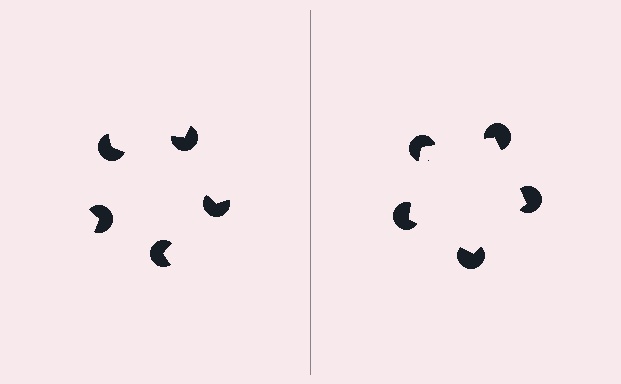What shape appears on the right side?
An illusory pentagon.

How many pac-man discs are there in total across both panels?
10 — 5 on each side.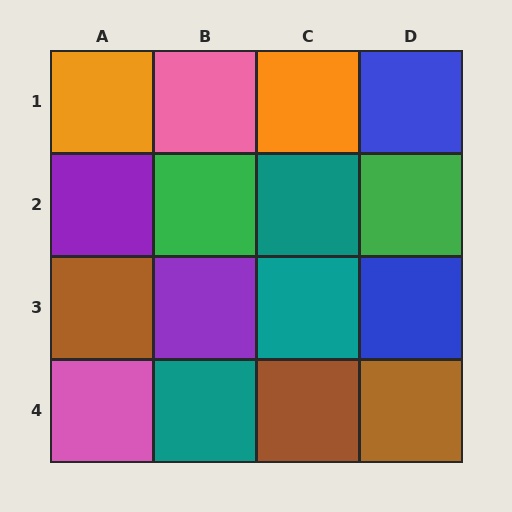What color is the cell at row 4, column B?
Teal.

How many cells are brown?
3 cells are brown.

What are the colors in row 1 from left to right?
Orange, pink, orange, blue.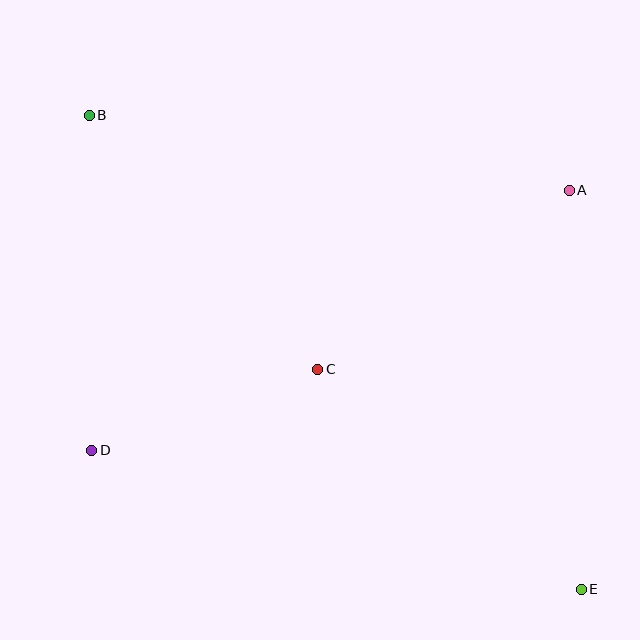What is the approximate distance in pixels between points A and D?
The distance between A and D is approximately 544 pixels.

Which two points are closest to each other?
Points C and D are closest to each other.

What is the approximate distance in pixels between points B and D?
The distance between B and D is approximately 335 pixels.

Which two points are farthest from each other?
Points B and E are farthest from each other.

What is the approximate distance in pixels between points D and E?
The distance between D and E is approximately 509 pixels.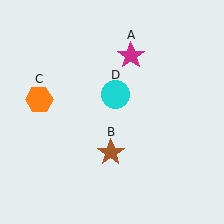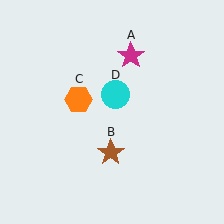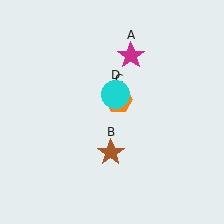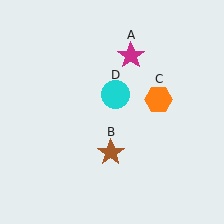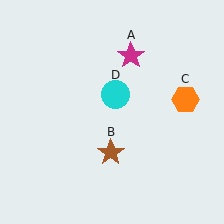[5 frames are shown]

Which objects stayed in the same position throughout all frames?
Magenta star (object A) and brown star (object B) and cyan circle (object D) remained stationary.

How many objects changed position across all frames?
1 object changed position: orange hexagon (object C).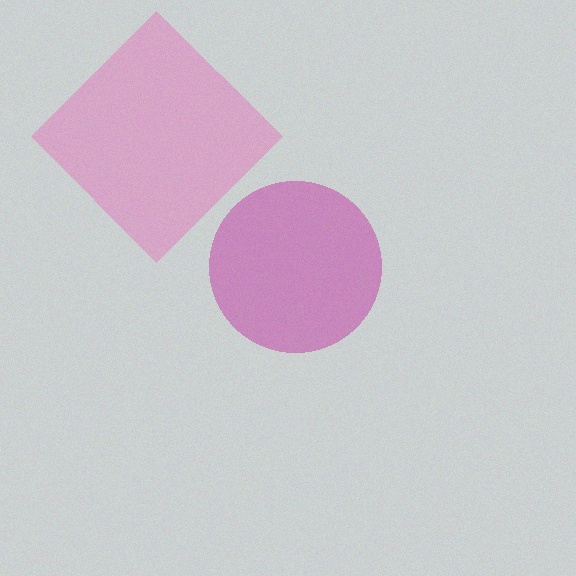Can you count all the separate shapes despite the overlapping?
Yes, there are 2 separate shapes.